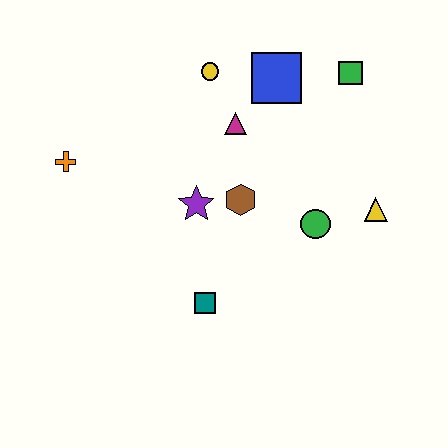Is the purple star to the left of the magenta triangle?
Yes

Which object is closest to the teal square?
The purple star is closest to the teal square.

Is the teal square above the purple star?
No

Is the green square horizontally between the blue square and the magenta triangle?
No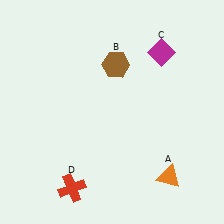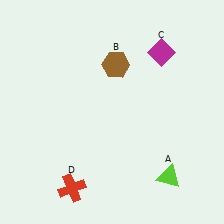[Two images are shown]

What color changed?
The triangle (A) changed from orange in Image 1 to lime in Image 2.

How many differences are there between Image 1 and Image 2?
There is 1 difference between the two images.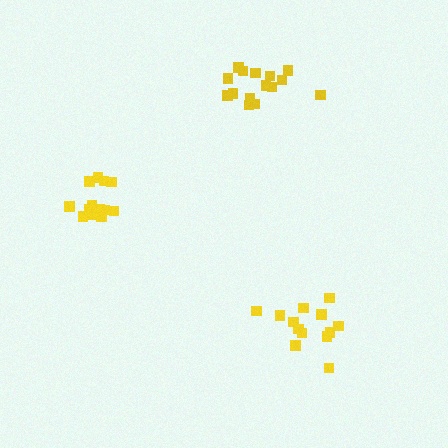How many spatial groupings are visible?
There are 3 spatial groupings.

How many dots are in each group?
Group 1: 15 dots, Group 2: 13 dots, Group 3: 13 dots (41 total).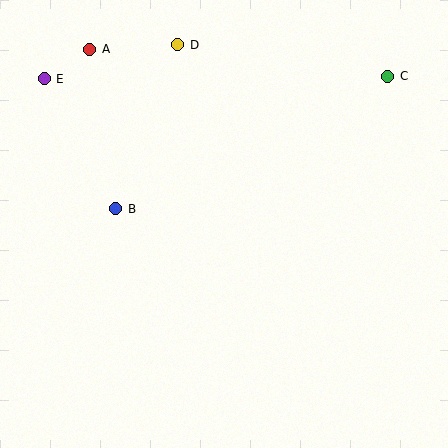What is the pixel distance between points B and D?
The distance between B and D is 175 pixels.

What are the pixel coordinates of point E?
Point E is at (44, 79).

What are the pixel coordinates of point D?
Point D is at (178, 45).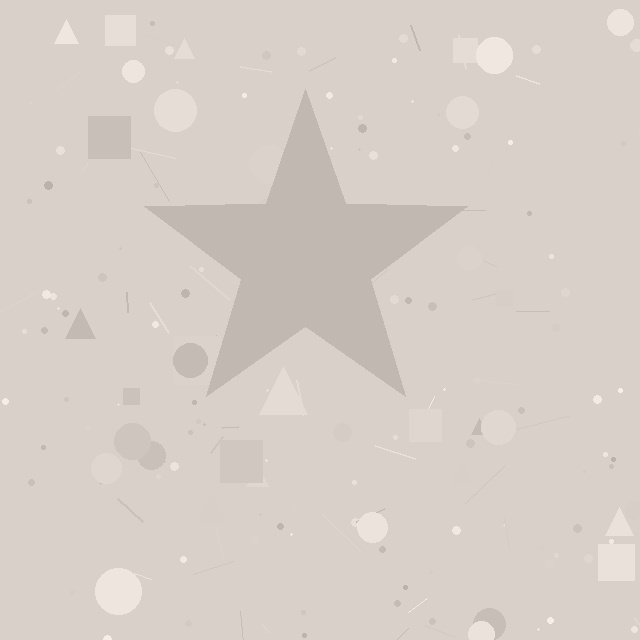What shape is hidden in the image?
A star is hidden in the image.